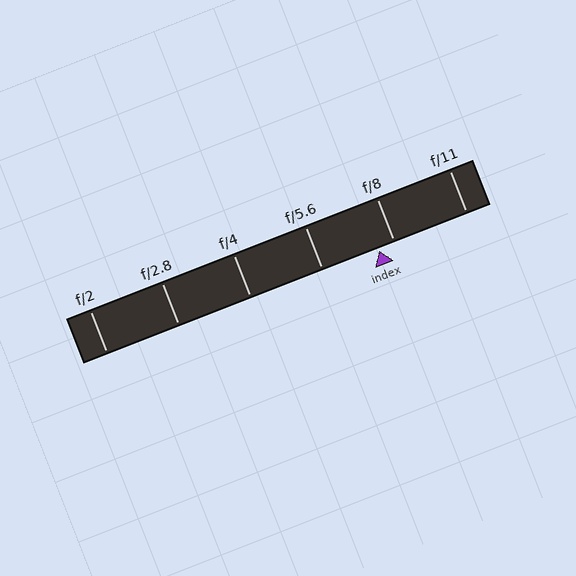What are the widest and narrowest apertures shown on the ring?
The widest aperture shown is f/2 and the narrowest is f/11.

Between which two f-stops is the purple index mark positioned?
The index mark is between f/5.6 and f/8.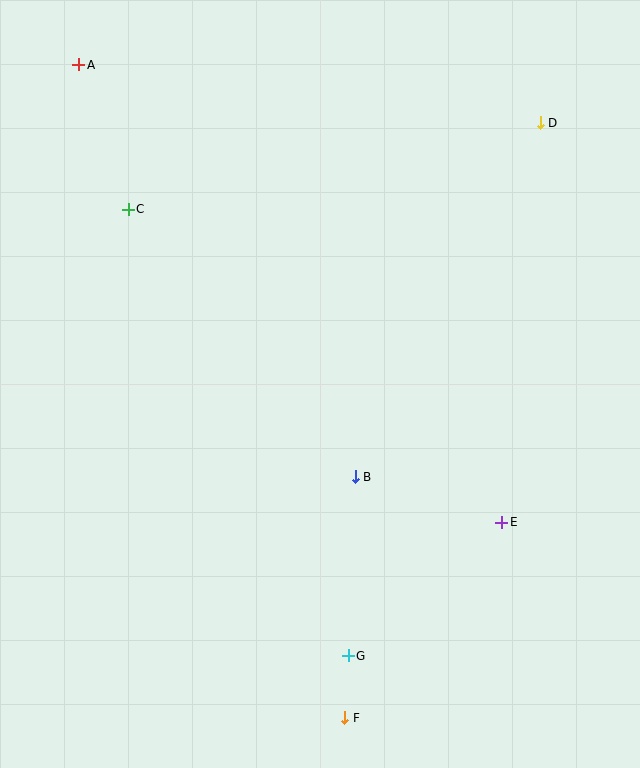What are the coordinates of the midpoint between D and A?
The midpoint between D and A is at (309, 94).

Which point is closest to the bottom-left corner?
Point F is closest to the bottom-left corner.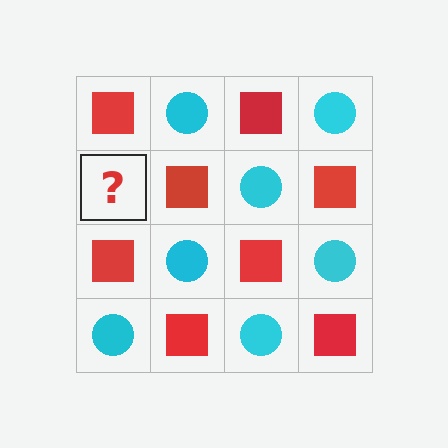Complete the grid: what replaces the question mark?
The question mark should be replaced with a cyan circle.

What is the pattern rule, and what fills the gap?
The rule is that it alternates red square and cyan circle in a checkerboard pattern. The gap should be filled with a cyan circle.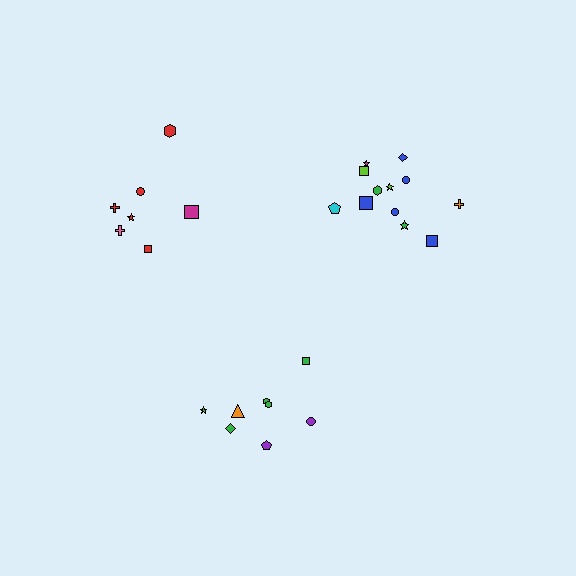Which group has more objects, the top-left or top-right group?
The top-right group.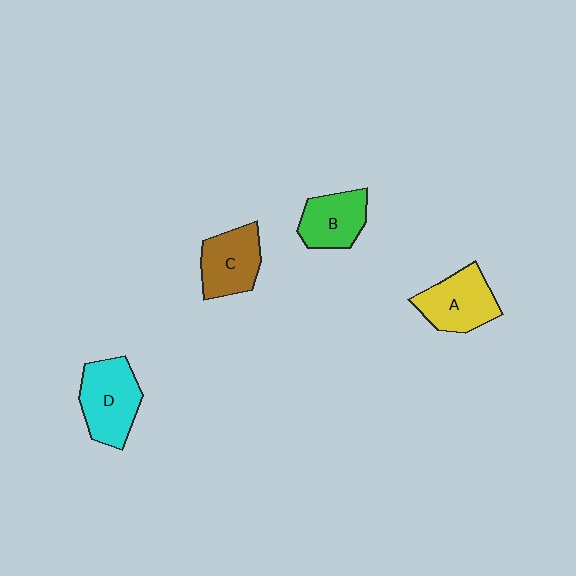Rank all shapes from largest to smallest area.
From largest to smallest: D (cyan), A (yellow), C (brown), B (green).